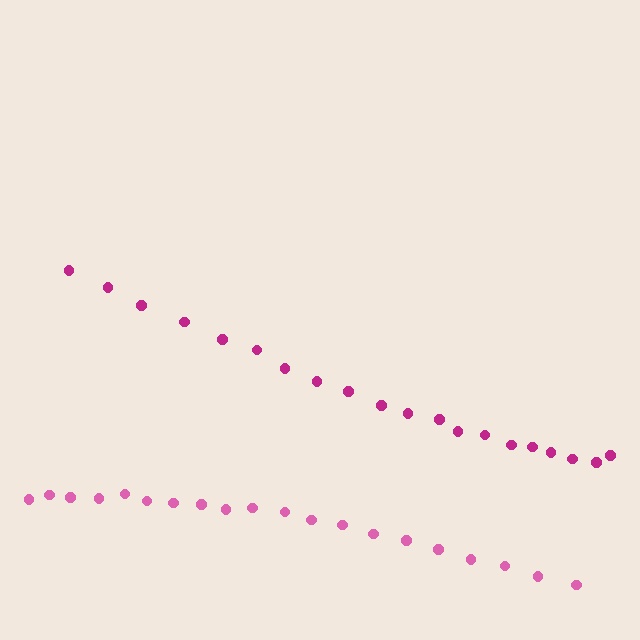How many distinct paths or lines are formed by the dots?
There are 2 distinct paths.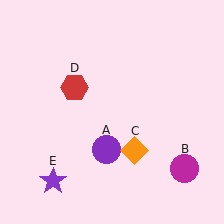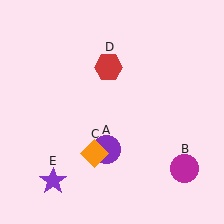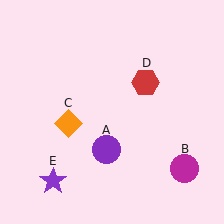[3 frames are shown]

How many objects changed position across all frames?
2 objects changed position: orange diamond (object C), red hexagon (object D).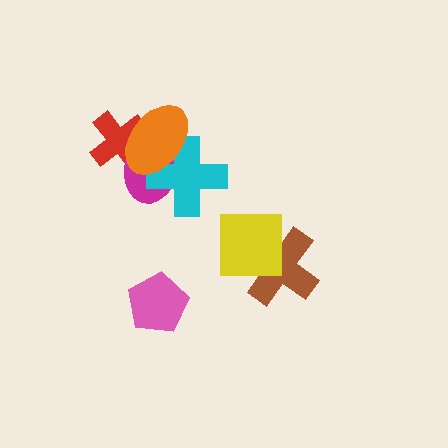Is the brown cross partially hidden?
Yes, it is partially covered by another shape.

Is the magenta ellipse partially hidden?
Yes, it is partially covered by another shape.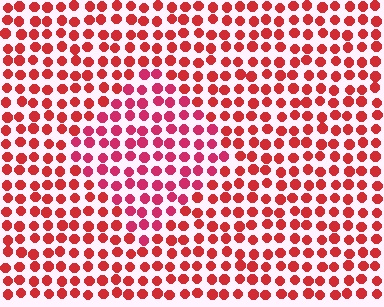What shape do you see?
I see a diamond.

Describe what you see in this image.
The image is filled with small red elements in a uniform arrangement. A diamond-shaped region is visible where the elements are tinted to a slightly different hue, forming a subtle color boundary.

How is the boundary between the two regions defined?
The boundary is defined purely by a slight shift in hue (about 20 degrees). Spacing, size, and orientation are identical on both sides.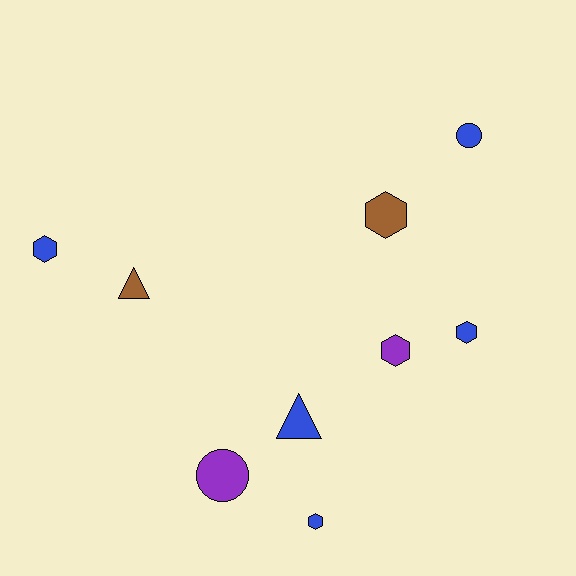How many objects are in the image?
There are 9 objects.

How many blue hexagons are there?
There are 3 blue hexagons.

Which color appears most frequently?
Blue, with 5 objects.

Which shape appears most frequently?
Hexagon, with 5 objects.